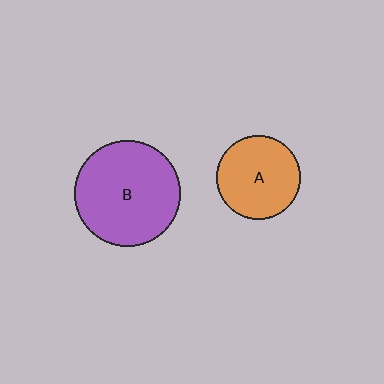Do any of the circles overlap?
No, none of the circles overlap.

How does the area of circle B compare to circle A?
Approximately 1.6 times.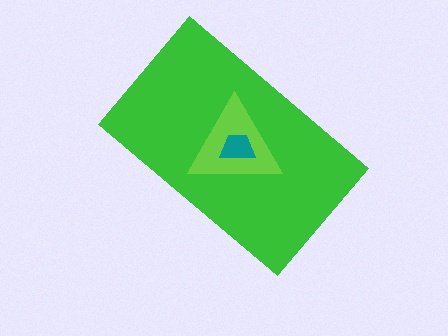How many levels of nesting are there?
3.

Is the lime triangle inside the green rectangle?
Yes.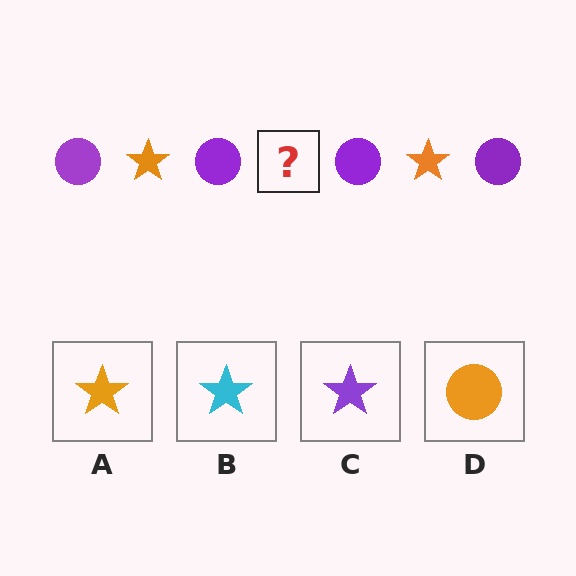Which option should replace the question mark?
Option A.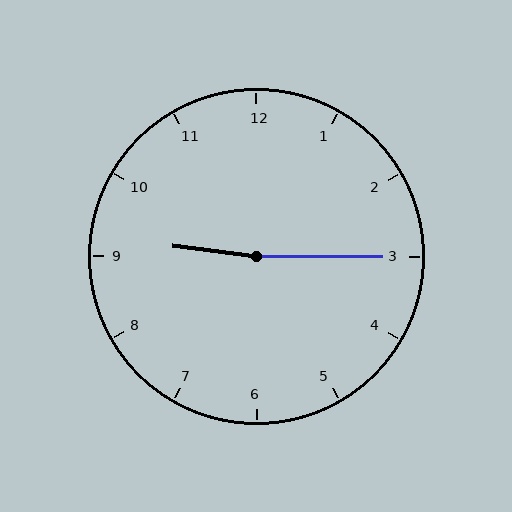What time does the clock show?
9:15.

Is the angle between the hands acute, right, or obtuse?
It is obtuse.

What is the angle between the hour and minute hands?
Approximately 172 degrees.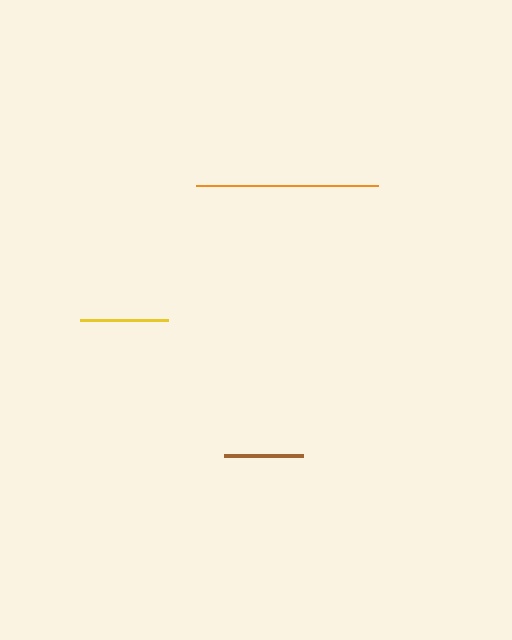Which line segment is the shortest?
The brown line is the shortest at approximately 79 pixels.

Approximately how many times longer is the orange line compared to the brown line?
The orange line is approximately 2.3 times the length of the brown line.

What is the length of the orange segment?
The orange segment is approximately 182 pixels long.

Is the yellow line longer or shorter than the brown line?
The yellow line is longer than the brown line.